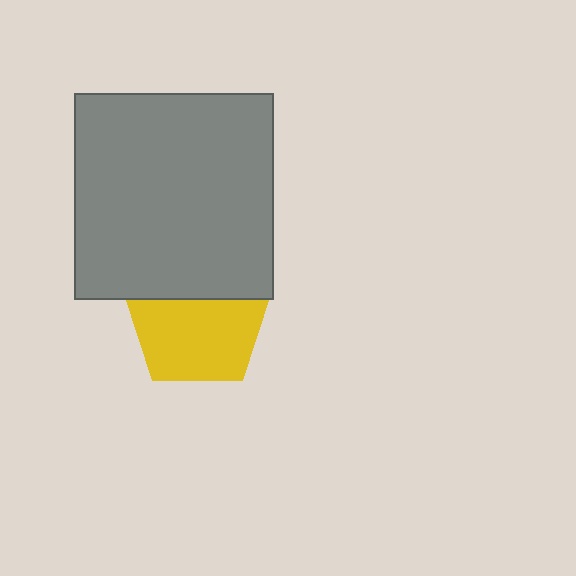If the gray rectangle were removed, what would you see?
You would see the complete yellow pentagon.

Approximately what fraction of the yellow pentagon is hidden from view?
Roughly 33% of the yellow pentagon is hidden behind the gray rectangle.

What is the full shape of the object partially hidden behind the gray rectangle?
The partially hidden object is a yellow pentagon.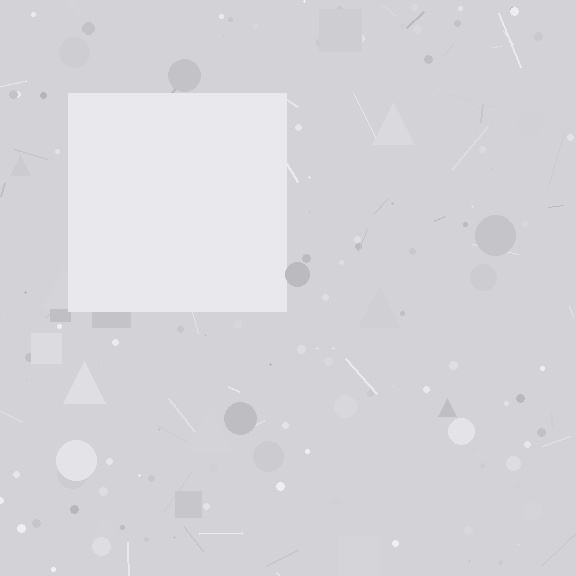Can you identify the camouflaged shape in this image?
The camouflaged shape is a square.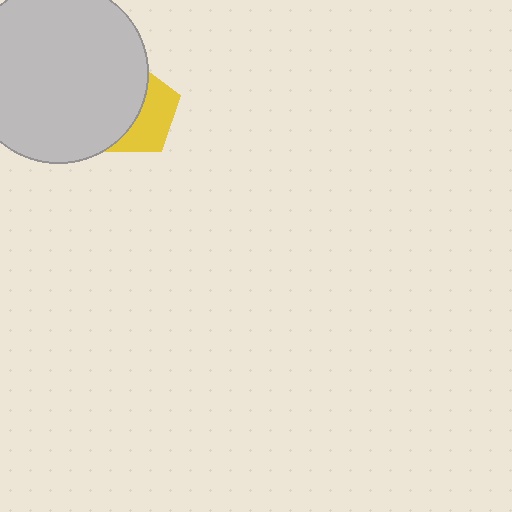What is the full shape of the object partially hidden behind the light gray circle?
The partially hidden object is a yellow pentagon.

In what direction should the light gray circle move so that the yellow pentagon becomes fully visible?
The light gray circle should move left. That is the shortest direction to clear the overlap and leave the yellow pentagon fully visible.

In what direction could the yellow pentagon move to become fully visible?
The yellow pentagon could move right. That would shift it out from behind the light gray circle entirely.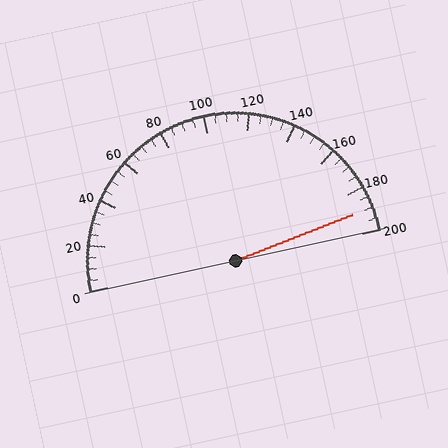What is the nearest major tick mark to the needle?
The nearest major tick mark is 200.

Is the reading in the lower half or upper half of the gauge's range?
The reading is in the upper half of the range (0 to 200).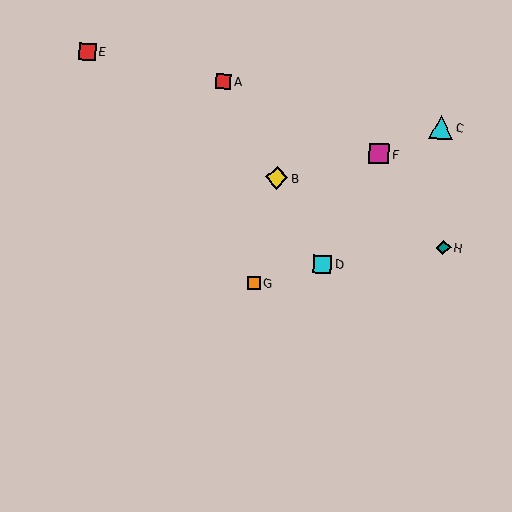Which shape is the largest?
The cyan triangle (labeled C) is the largest.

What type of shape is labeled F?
Shape F is a magenta square.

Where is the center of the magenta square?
The center of the magenta square is at (379, 154).